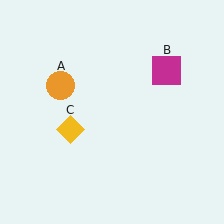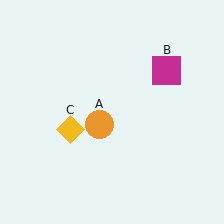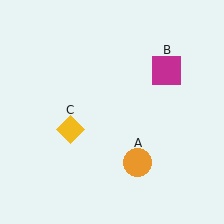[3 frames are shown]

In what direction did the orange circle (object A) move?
The orange circle (object A) moved down and to the right.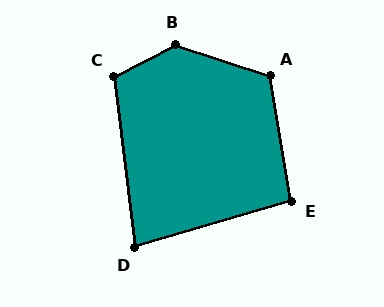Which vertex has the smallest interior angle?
D, at approximately 81 degrees.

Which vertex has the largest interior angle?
B, at approximately 135 degrees.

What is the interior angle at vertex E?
Approximately 97 degrees (obtuse).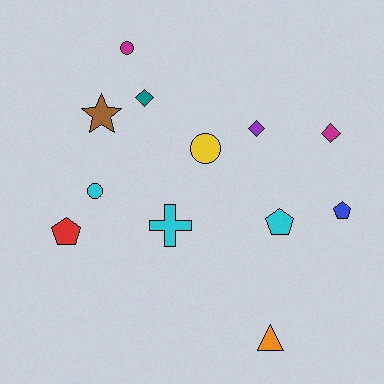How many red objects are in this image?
There is 1 red object.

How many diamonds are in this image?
There are 3 diamonds.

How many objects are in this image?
There are 12 objects.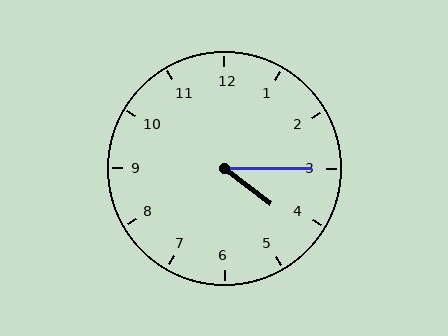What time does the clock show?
4:15.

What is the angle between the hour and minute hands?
Approximately 38 degrees.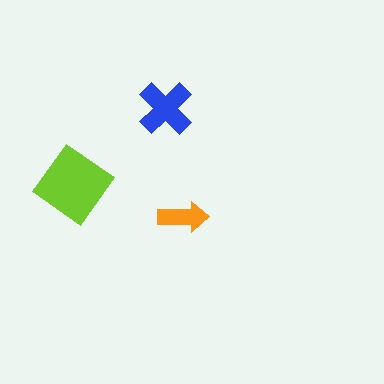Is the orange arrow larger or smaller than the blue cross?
Smaller.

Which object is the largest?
The lime diamond.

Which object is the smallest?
The orange arrow.